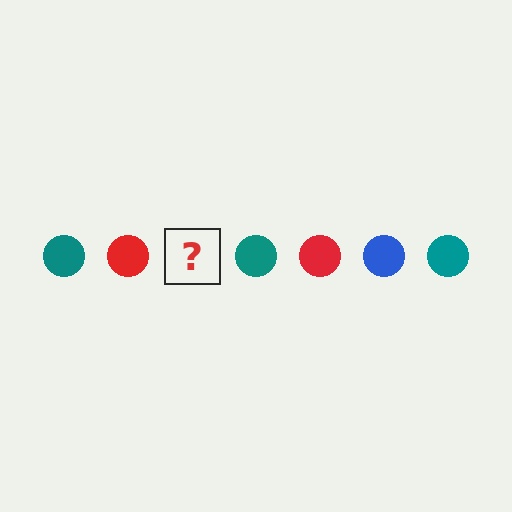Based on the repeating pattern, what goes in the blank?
The blank should be a blue circle.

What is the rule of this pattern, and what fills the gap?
The rule is that the pattern cycles through teal, red, blue circles. The gap should be filled with a blue circle.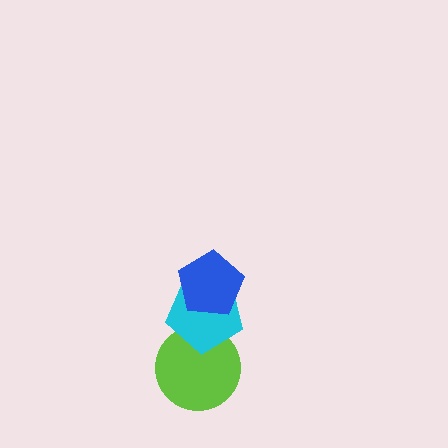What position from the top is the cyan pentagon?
The cyan pentagon is 2nd from the top.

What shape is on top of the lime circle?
The cyan pentagon is on top of the lime circle.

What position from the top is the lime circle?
The lime circle is 3rd from the top.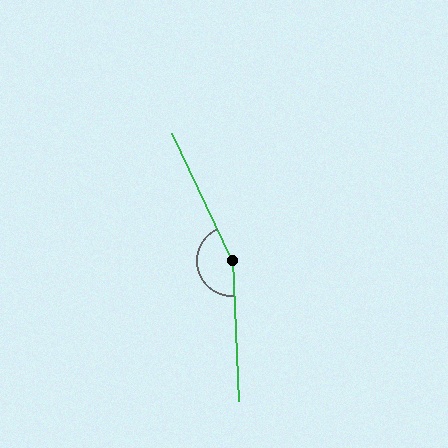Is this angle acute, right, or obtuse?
It is obtuse.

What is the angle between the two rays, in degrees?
Approximately 158 degrees.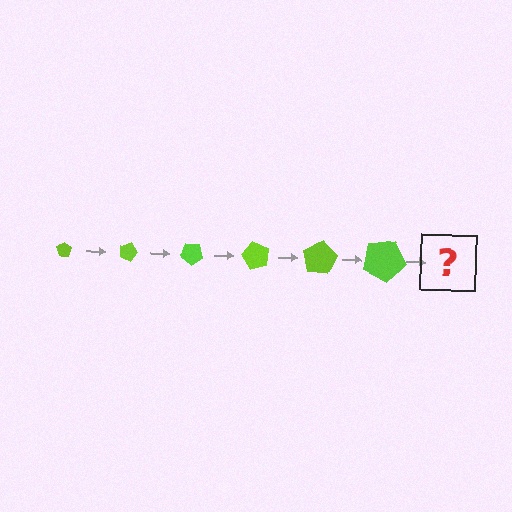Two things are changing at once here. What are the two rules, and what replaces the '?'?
The two rules are that the pentagon grows larger each step and it rotates 20 degrees each step. The '?' should be a pentagon, larger than the previous one and rotated 120 degrees from the start.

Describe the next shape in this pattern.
It should be a pentagon, larger than the previous one and rotated 120 degrees from the start.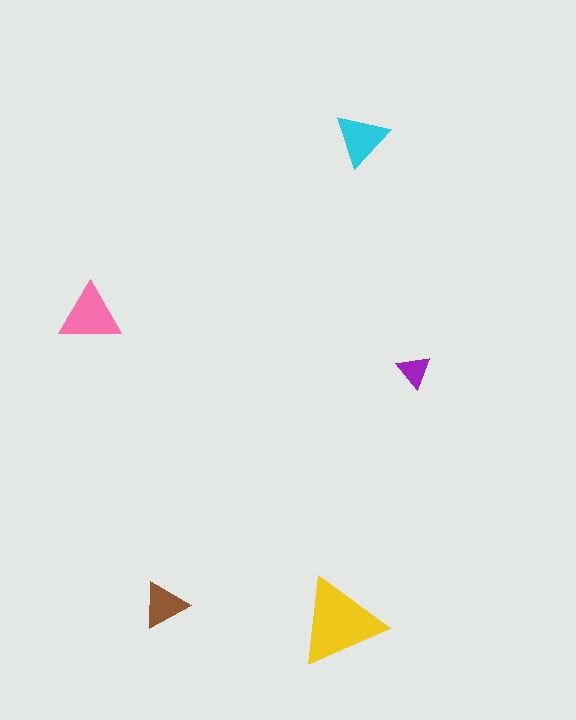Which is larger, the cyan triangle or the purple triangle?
The cyan one.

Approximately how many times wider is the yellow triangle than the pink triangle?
About 1.5 times wider.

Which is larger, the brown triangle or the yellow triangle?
The yellow one.